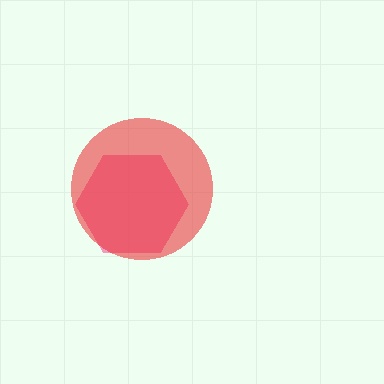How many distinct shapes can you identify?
There are 2 distinct shapes: a pink hexagon, a red circle.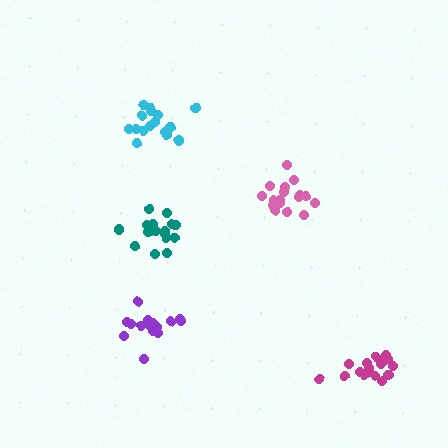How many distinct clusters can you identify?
There are 5 distinct clusters.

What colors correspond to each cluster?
The clusters are colored: purple, pink, teal, magenta, cyan.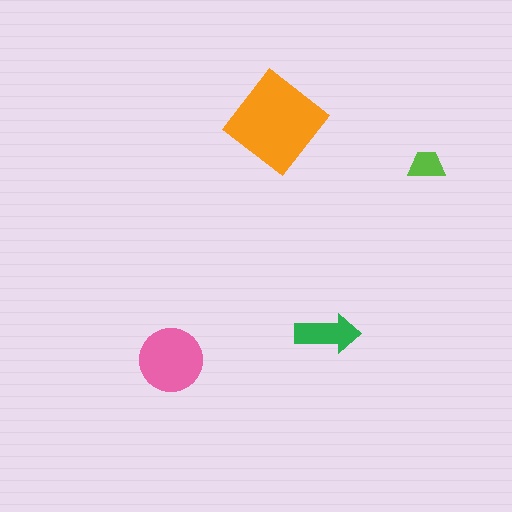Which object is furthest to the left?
The pink circle is leftmost.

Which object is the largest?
The orange diamond.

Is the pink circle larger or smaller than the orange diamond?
Smaller.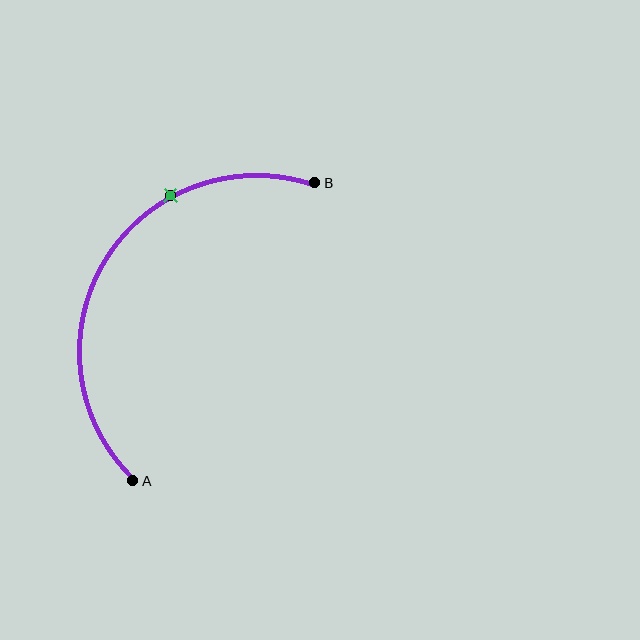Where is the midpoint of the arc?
The arc midpoint is the point on the curve farthest from the straight line joining A and B. It sits to the left of that line.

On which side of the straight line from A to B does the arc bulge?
The arc bulges to the left of the straight line connecting A and B.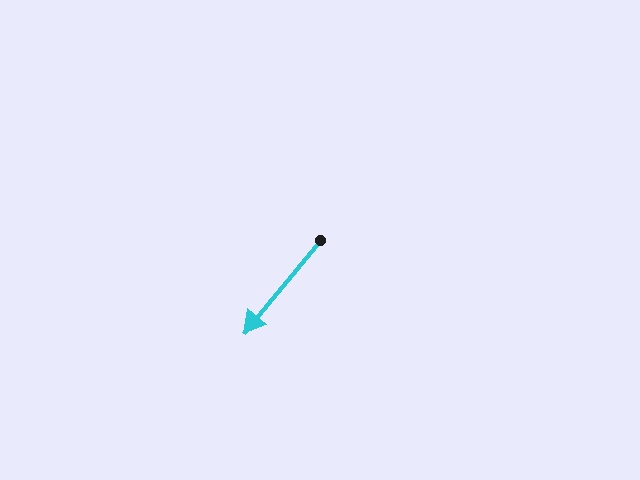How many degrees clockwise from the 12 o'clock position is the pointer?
Approximately 219 degrees.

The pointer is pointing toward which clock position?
Roughly 7 o'clock.